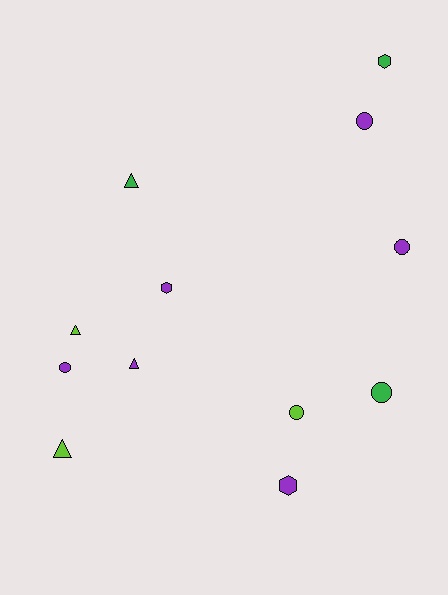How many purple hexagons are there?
There are 2 purple hexagons.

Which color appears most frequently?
Purple, with 6 objects.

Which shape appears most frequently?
Circle, with 5 objects.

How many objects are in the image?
There are 12 objects.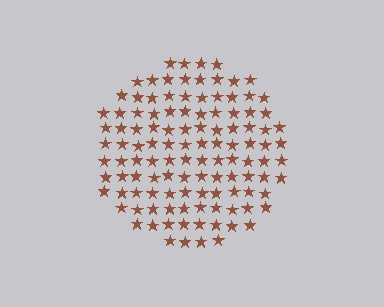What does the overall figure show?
The overall figure shows a circle.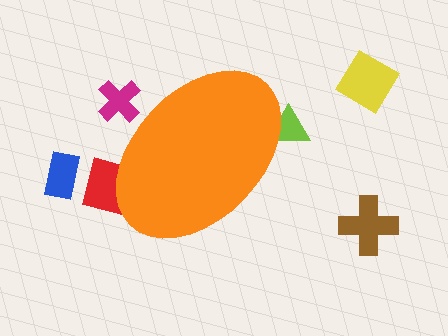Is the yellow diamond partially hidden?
No, the yellow diamond is fully visible.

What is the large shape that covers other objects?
An orange ellipse.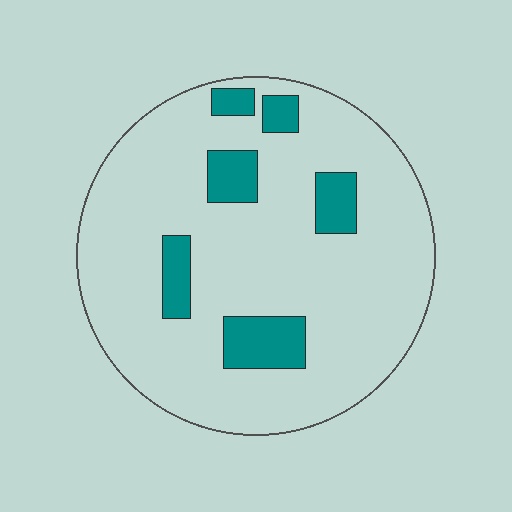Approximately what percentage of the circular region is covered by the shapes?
Approximately 15%.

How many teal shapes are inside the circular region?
6.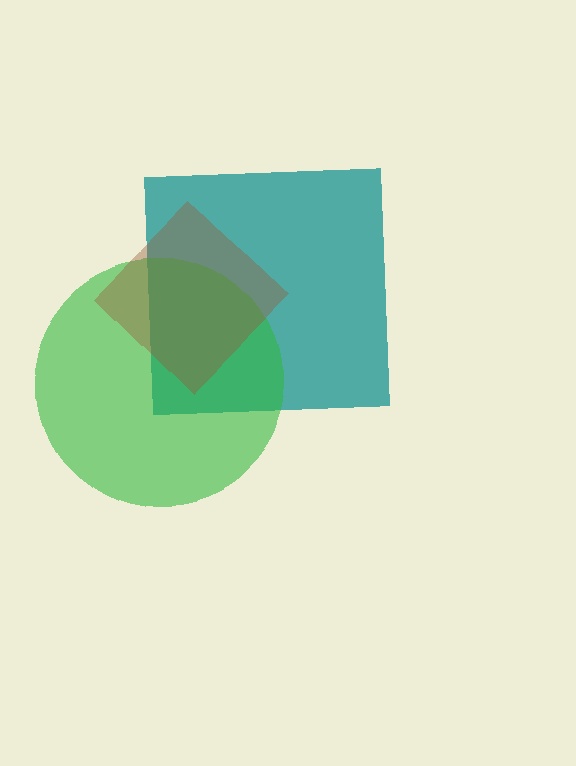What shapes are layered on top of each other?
The layered shapes are: a teal square, a green circle, a brown diamond.